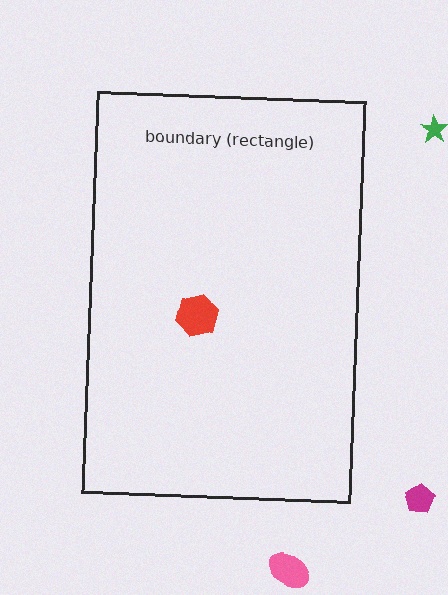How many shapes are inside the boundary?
1 inside, 3 outside.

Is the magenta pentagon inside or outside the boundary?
Outside.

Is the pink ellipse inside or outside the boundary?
Outside.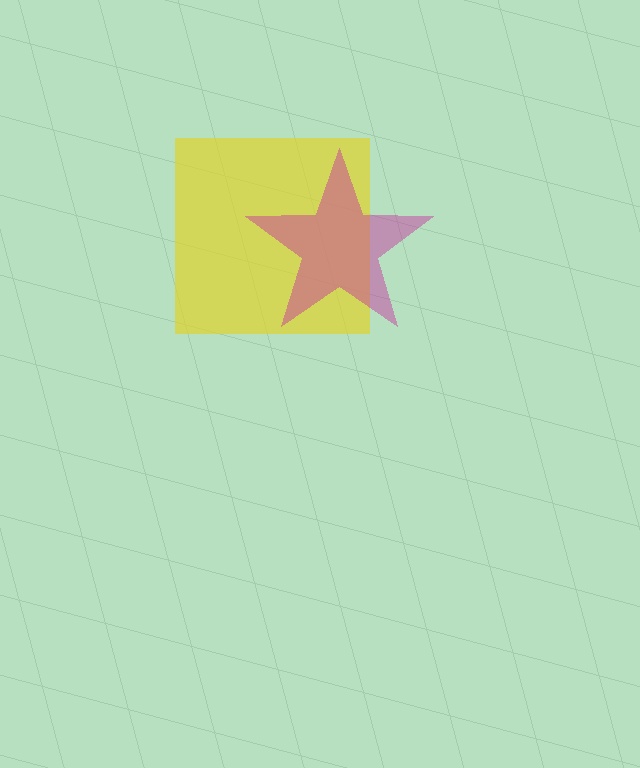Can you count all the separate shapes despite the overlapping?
Yes, there are 2 separate shapes.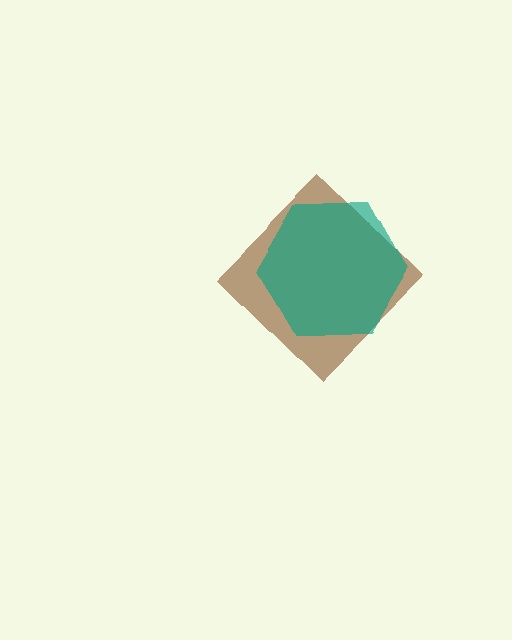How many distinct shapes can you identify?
There are 2 distinct shapes: a brown diamond, a teal hexagon.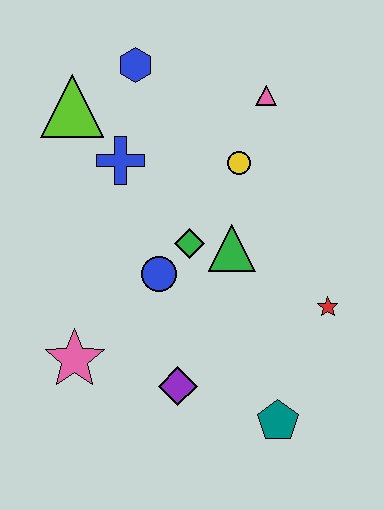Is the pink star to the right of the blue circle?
No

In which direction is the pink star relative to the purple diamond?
The pink star is to the left of the purple diamond.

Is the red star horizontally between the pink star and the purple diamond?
No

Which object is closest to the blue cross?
The lime triangle is closest to the blue cross.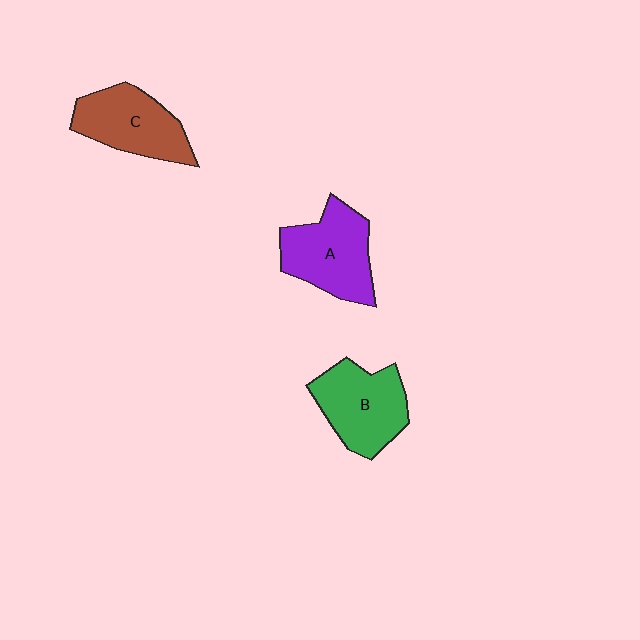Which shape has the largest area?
Shape A (purple).